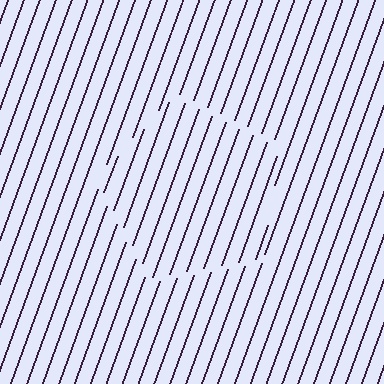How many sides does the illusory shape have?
5 sides — the line-ends trace a pentagon.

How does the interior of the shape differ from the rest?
The interior of the shape contains the same grating, shifted by half a period — the contour is defined by the phase discontinuity where line-ends from the inner and outer gratings abut.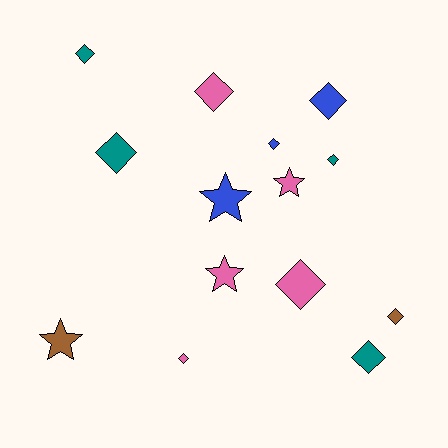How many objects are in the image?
There are 14 objects.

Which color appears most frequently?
Pink, with 5 objects.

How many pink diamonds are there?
There are 3 pink diamonds.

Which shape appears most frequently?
Diamond, with 10 objects.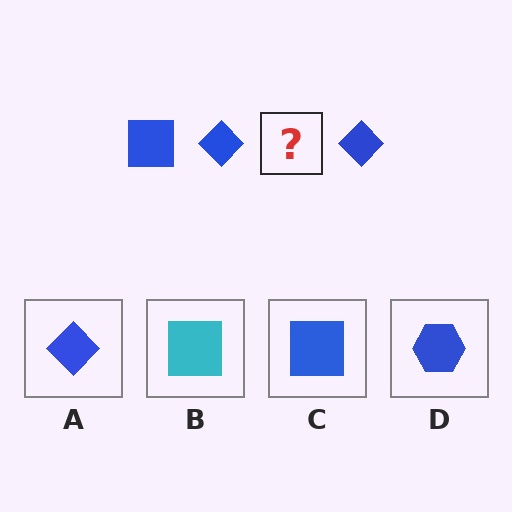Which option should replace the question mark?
Option C.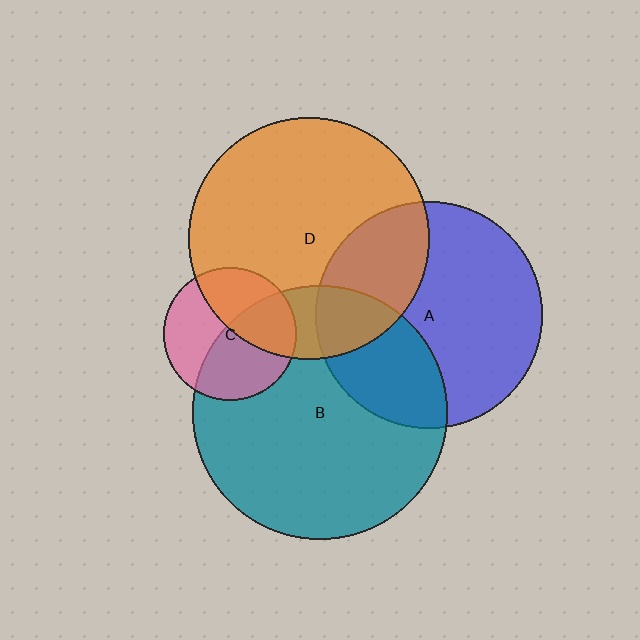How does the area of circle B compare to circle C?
Approximately 3.7 times.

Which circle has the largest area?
Circle B (teal).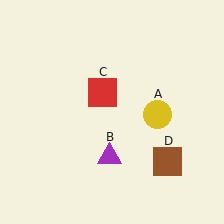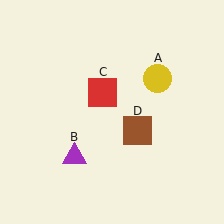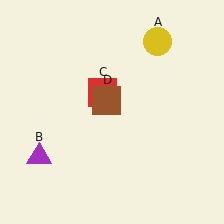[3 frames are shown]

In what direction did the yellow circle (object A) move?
The yellow circle (object A) moved up.